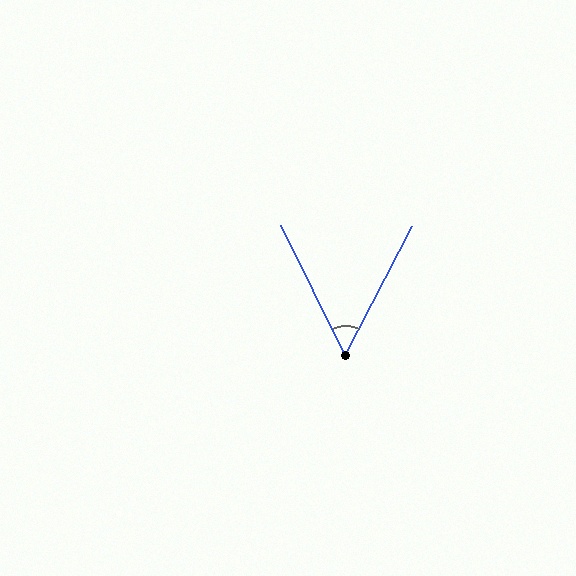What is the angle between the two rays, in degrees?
Approximately 54 degrees.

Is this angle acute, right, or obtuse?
It is acute.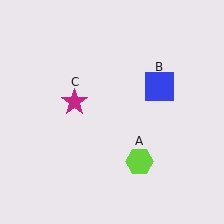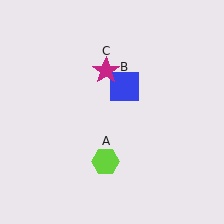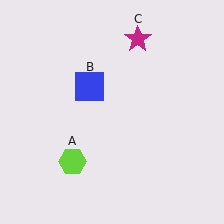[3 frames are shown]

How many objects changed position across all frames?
3 objects changed position: lime hexagon (object A), blue square (object B), magenta star (object C).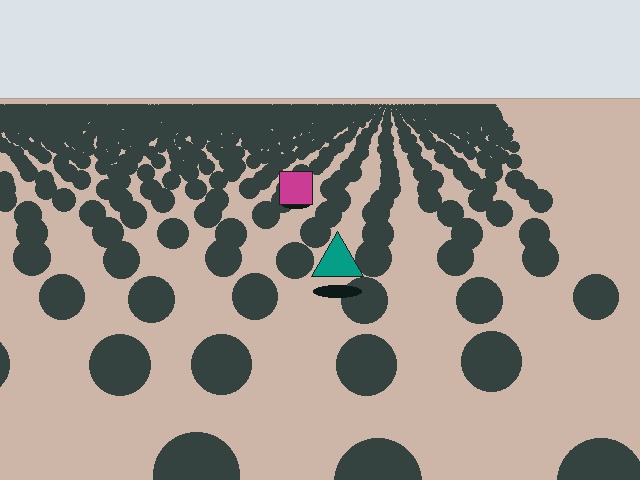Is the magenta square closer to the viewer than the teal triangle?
No. The teal triangle is closer — you can tell from the texture gradient: the ground texture is coarser near it.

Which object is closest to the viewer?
The teal triangle is closest. The texture marks near it are larger and more spread out.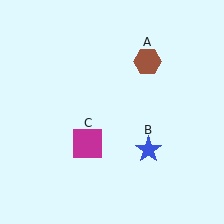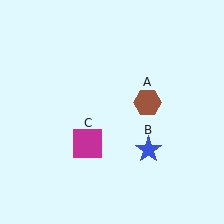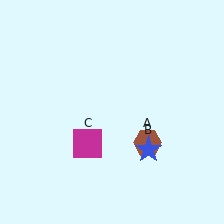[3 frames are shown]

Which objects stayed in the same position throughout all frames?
Blue star (object B) and magenta square (object C) remained stationary.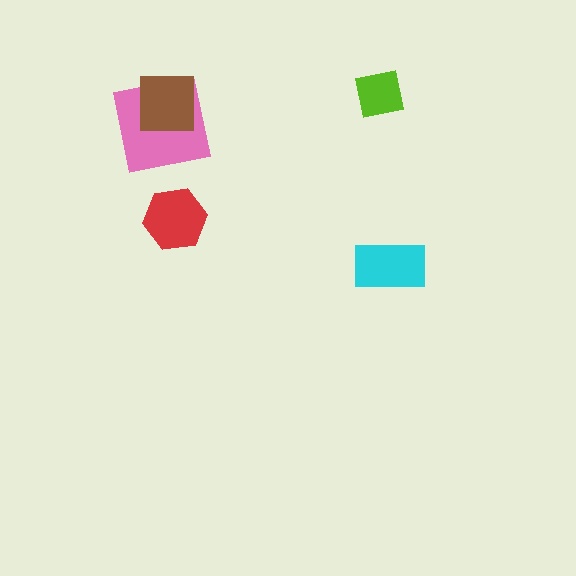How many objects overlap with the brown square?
1 object overlaps with the brown square.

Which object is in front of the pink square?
The brown square is in front of the pink square.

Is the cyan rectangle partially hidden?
No, no other shape covers it.